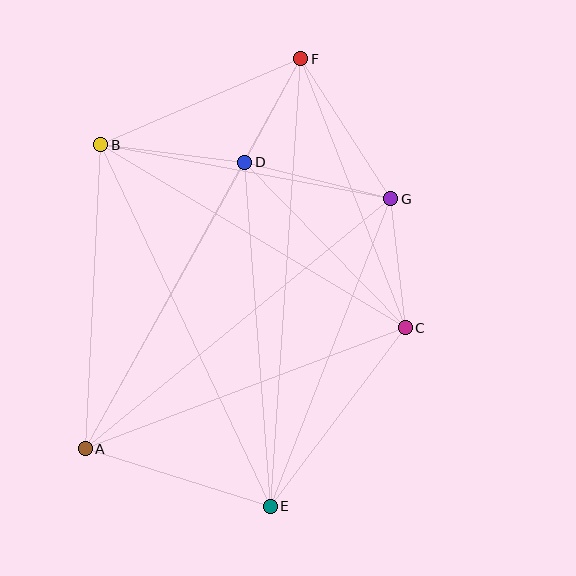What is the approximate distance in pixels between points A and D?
The distance between A and D is approximately 327 pixels.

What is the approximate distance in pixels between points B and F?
The distance between B and F is approximately 218 pixels.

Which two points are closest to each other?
Points D and F are closest to each other.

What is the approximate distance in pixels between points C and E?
The distance between C and E is approximately 224 pixels.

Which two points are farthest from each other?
Points E and F are farthest from each other.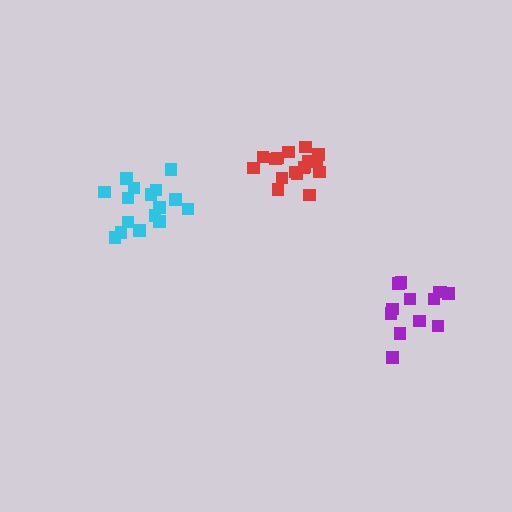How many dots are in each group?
Group 1: 16 dots, Group 2: 17 dots, Group 3: 13 dots (46 total).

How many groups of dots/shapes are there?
There are 3 groups.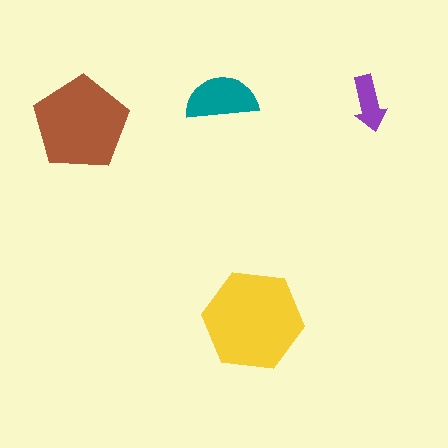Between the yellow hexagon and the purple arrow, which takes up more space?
The yellow hexagon.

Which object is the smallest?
The purple arrow.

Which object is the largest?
The yellow hexagon.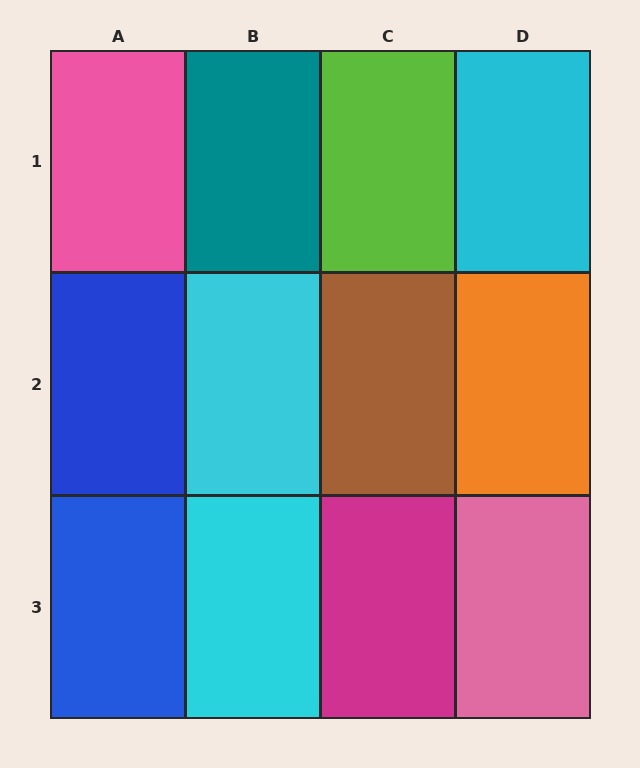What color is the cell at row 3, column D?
Pink.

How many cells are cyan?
3 cells are cyan.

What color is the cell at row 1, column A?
Pink.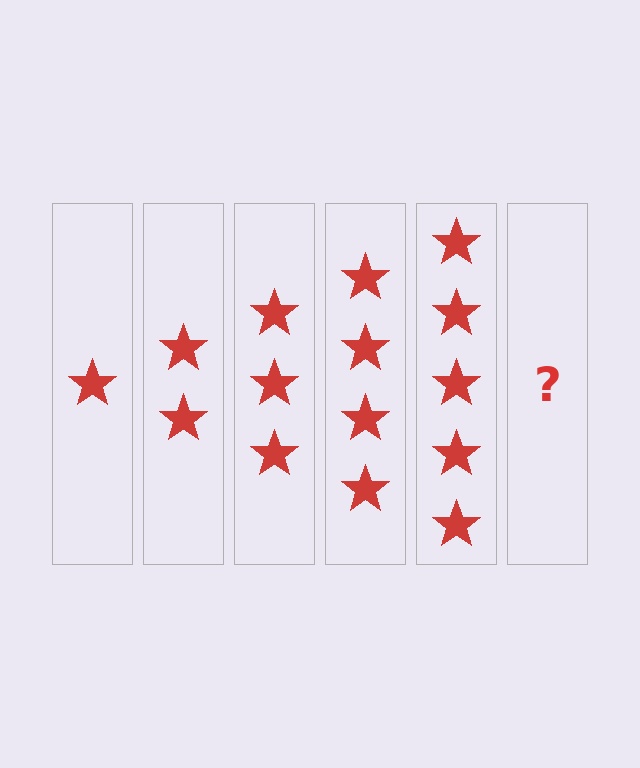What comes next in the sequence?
The next element should be 6 stars.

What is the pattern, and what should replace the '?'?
The pattern is that each step adds one more star. The '?' should be 6 stars.